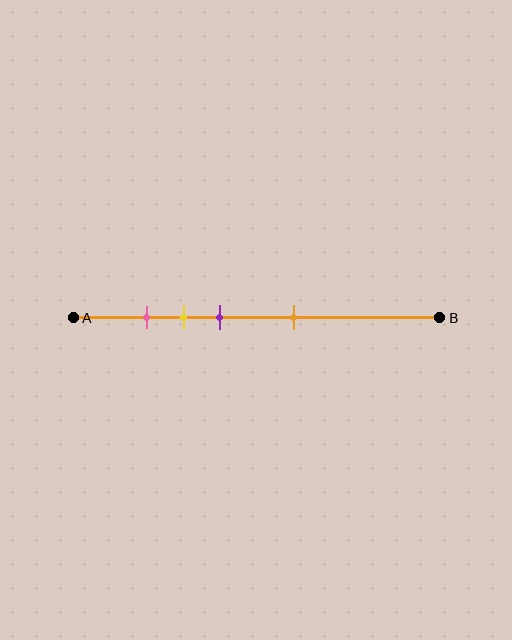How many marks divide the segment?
There are 4 marks dividing the segment.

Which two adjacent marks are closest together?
The pink and yellow marks are the closest adjacent pair.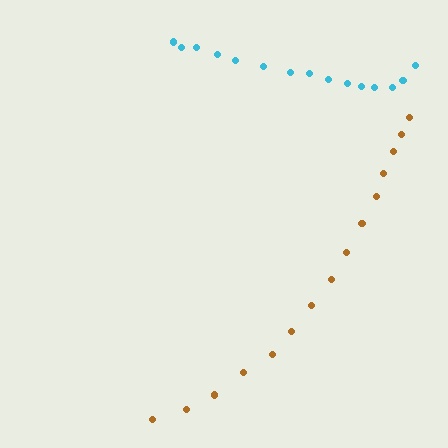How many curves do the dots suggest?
There are 2 distinct paths.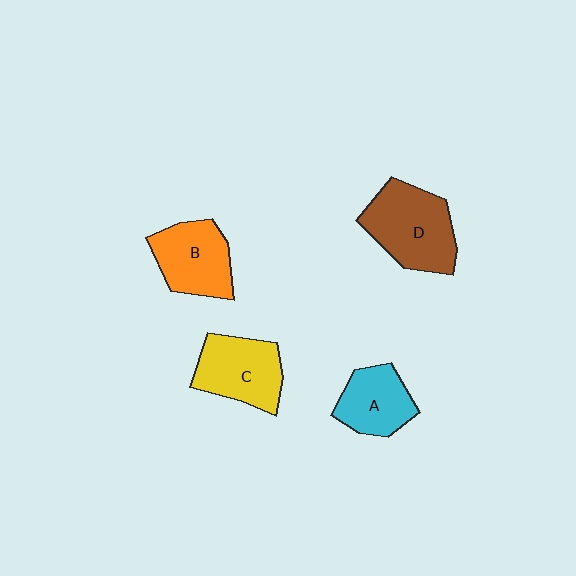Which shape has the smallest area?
Shape A (cyan).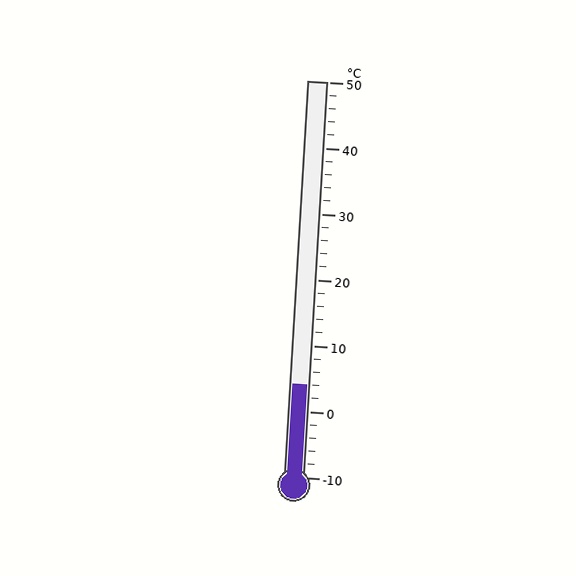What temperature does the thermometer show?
The thermometer shows approximately 4°C.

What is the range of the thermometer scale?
The thermometer scale ranges from -10°C to 50°C.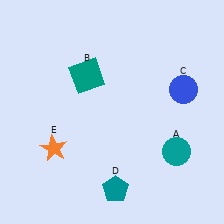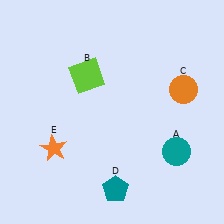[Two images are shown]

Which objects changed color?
B changed from teal to lime. C changed from blue to orange.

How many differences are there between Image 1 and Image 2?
There are 2 differences between the two images.